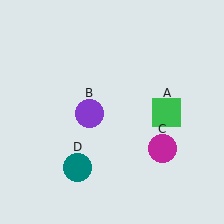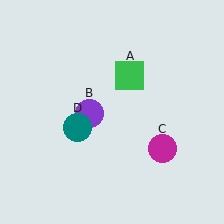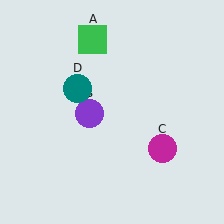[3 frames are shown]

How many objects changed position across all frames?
2 objects changed position: green square (object A), teal circle (object D).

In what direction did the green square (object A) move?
The green square (object A) moved up and to the left.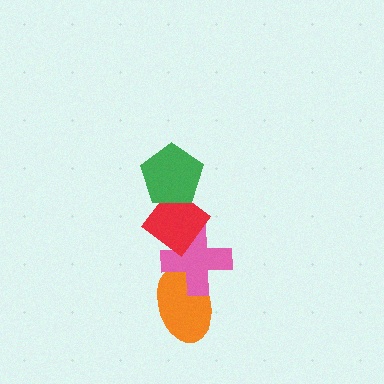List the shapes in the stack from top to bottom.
From top to bottom: the green pentagon, the red diamond, the pink cross, the orange ellipse.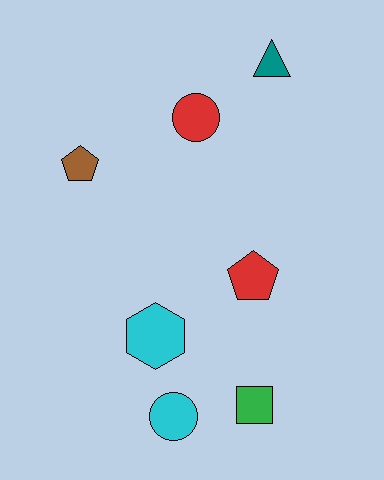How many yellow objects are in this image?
There are no yellow objects.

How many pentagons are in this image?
There are 2 pentagons.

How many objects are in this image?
There are 7 objects.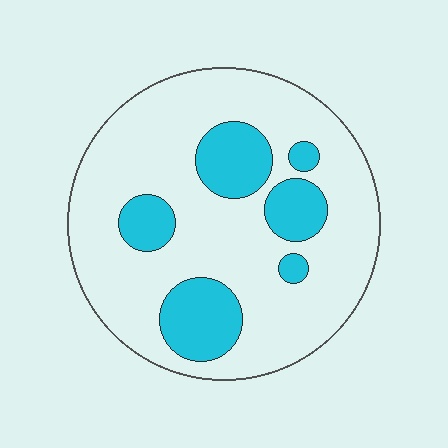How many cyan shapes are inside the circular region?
6.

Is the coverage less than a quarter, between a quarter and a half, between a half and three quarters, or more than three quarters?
Less than a quarter.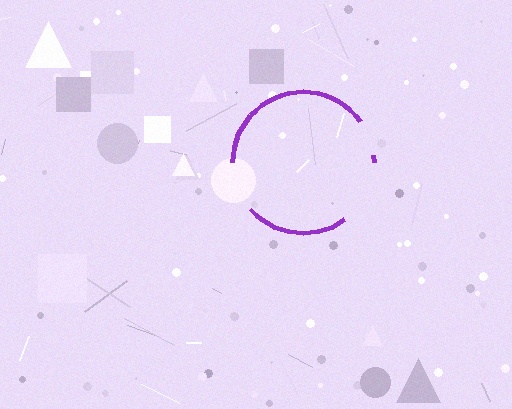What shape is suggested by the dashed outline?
The dashed outline suggests a circle.